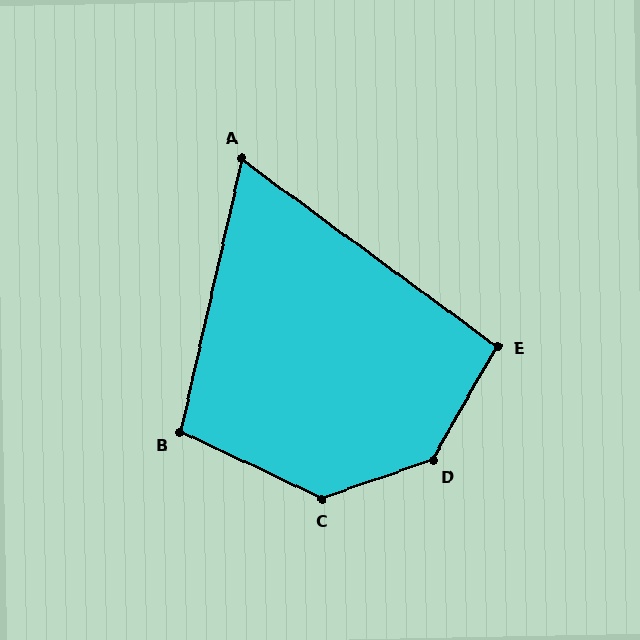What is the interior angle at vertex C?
Approximately 135 degrees (obtuse).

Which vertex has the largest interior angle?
D, at approximately 139 degrees.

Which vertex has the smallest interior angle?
A, at approximately 66 degrees.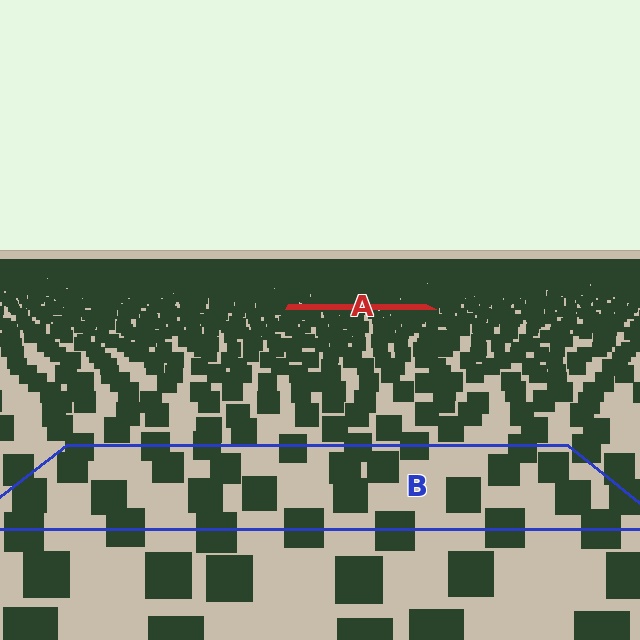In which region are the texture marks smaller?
The texture marks are smaller in region A, because it is farther away.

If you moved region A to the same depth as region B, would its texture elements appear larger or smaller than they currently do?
They would appear larger. At a closer depth, the same texture elements are projected at a bigger on-screen size.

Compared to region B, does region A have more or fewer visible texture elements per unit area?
Region A has more texture elements per unit area — they are packed more densely because it is farther away.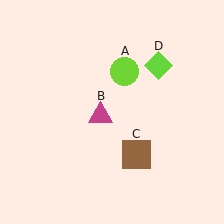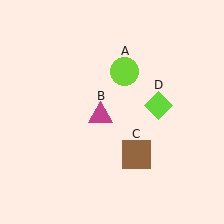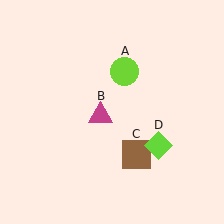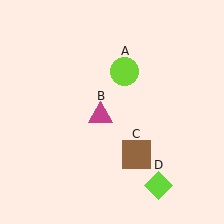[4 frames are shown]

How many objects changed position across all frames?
1 object changed position: lime diamond (object D).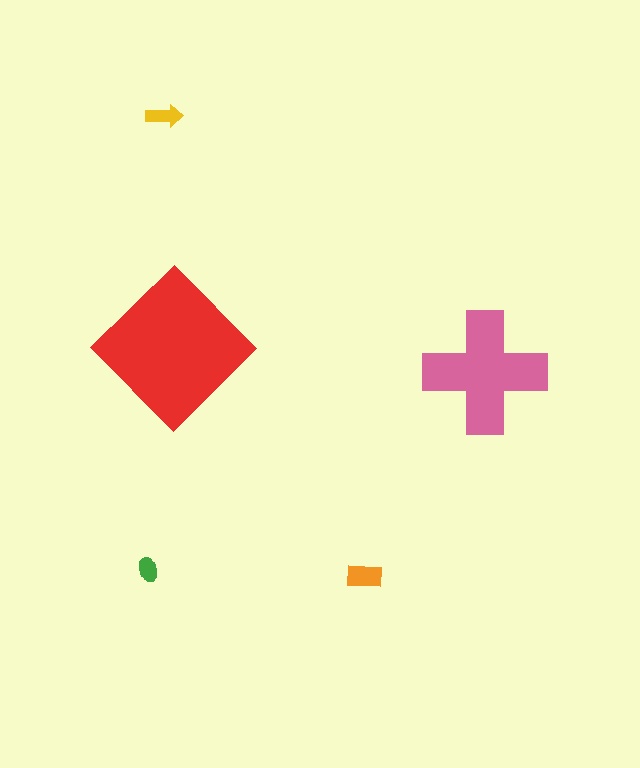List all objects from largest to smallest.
The red diamond, the pink cross, the orange rectangle, the yellow arrow, the green ellipse.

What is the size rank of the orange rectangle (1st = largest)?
3rd.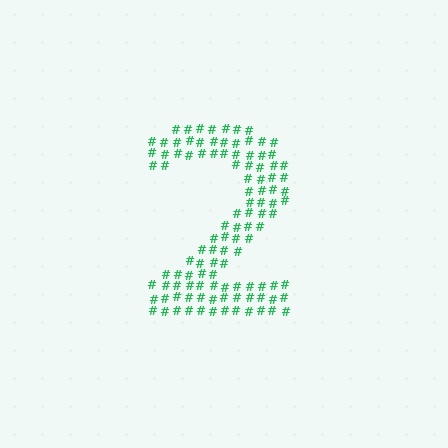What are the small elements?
The small elements are hash symbols.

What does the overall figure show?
The overall figure shows the digit 2.